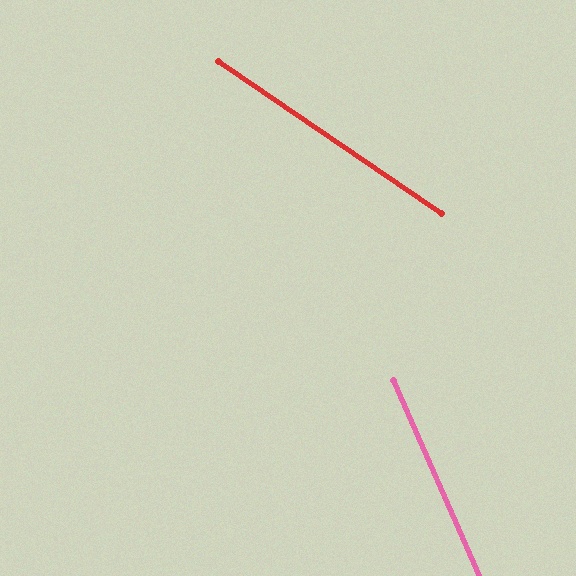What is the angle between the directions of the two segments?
Approximately 32 degrees.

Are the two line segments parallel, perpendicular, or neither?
Neither parallel nor perpendicular — they differ by about 32°.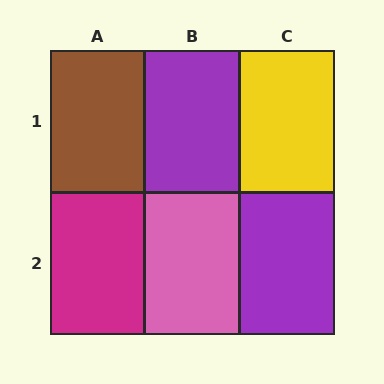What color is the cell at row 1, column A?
Brown.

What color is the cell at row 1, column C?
Yellow.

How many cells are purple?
2 cells are purple.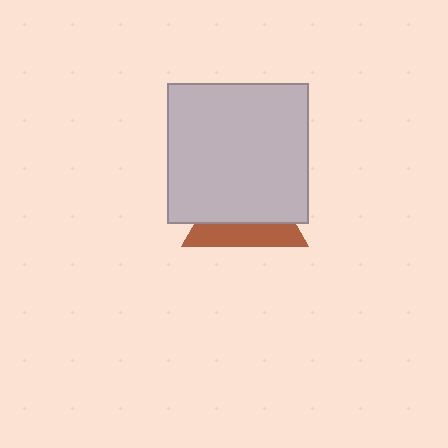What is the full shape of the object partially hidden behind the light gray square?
The partially hidden object is a brown triangle.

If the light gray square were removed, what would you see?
You would see the complete brown triangle.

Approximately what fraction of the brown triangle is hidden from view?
Roughly 62% of the brown triangle is hidden behind the light gray square.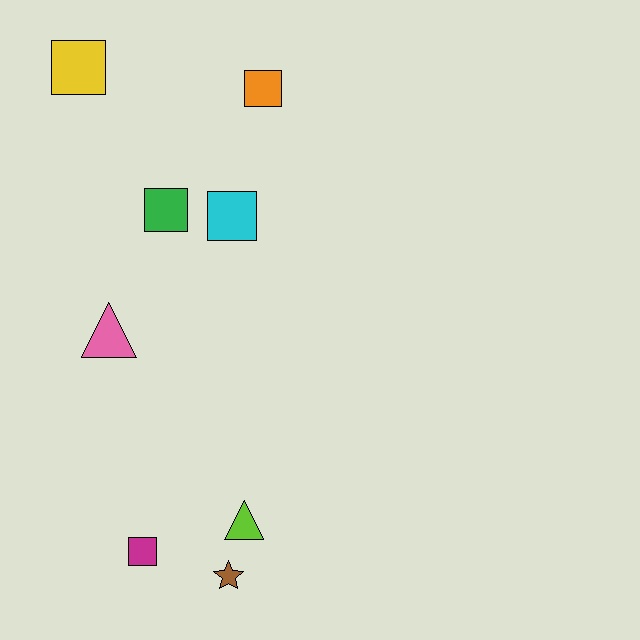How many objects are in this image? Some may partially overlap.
There are 8 objects.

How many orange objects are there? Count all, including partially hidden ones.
There is 1 orange object.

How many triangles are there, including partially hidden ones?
There are 2 triangles.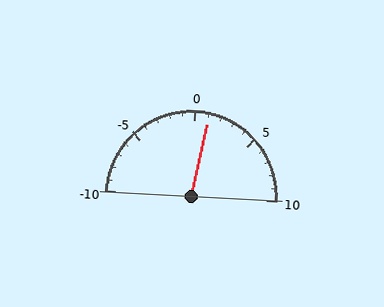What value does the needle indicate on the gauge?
The needle indicates approximately 1.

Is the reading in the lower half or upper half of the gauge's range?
The reading is in the upper half of the range (-10 to 10).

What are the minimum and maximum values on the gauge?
The gauge ranges from -10 to 10.